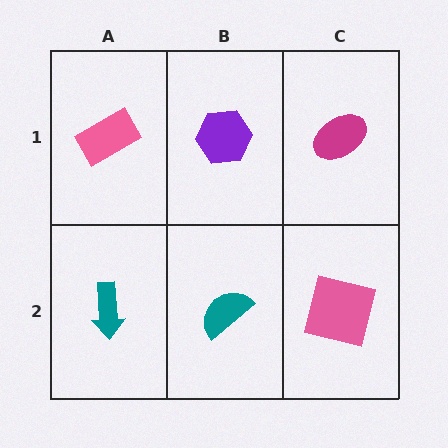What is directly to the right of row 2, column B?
A pink square.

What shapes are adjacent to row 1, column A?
A teal arrow (row 2, column A), a purple hexagon (row 1, column B).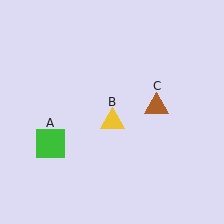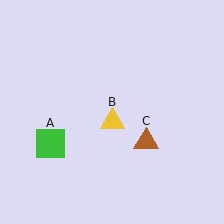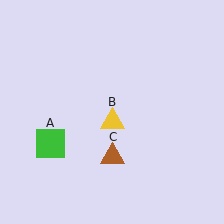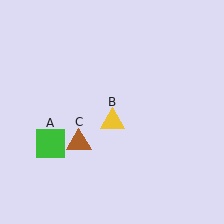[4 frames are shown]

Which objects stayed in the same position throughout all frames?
Green square (object A) and yellow triangle (object B) remained stationary.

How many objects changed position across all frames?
1 object changed position: brown triangle (object C).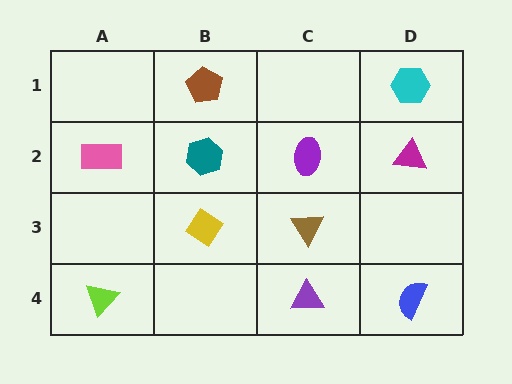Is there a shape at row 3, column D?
No, that cell is empty.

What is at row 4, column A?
A lime triangle.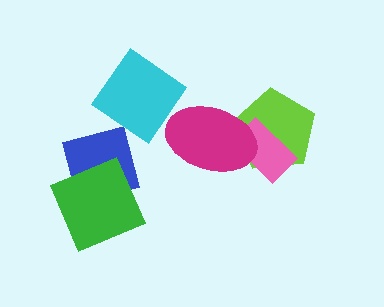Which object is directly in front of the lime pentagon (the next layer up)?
The pink rectangle is directly in front of the lime pentagon.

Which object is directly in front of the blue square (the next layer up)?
The cyan diamond is directly in front of the blue square.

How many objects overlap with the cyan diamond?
2 objects overlap with the cyan diamond.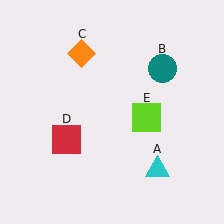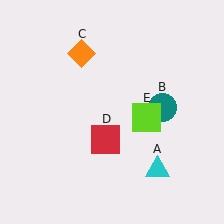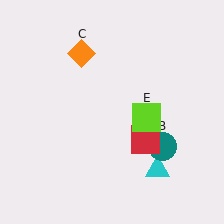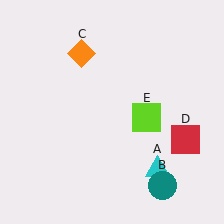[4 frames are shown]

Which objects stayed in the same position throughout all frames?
Cyan triangle (object A) and orange diamond (object C) and lime square (object E) remained stationary.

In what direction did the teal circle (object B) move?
The teal circle (object B) moved down.